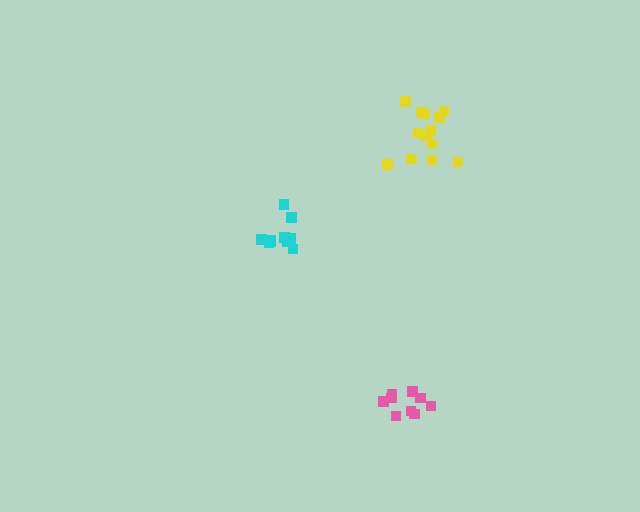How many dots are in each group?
Group 1: 9 dots, Group 2: 13 dots, Group 3: 10 dots (32 total).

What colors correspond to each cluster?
The clusters are colored: pink, yellow, cyan.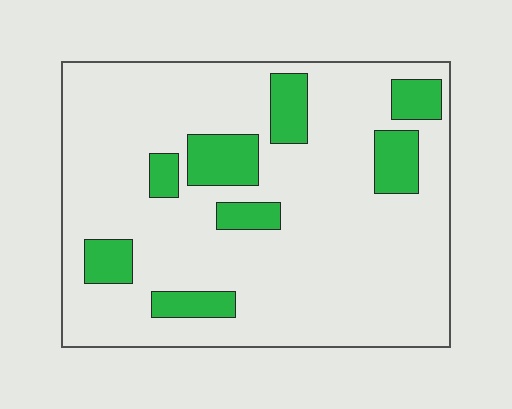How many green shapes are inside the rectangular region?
8.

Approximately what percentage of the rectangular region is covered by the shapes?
Approximately 15%.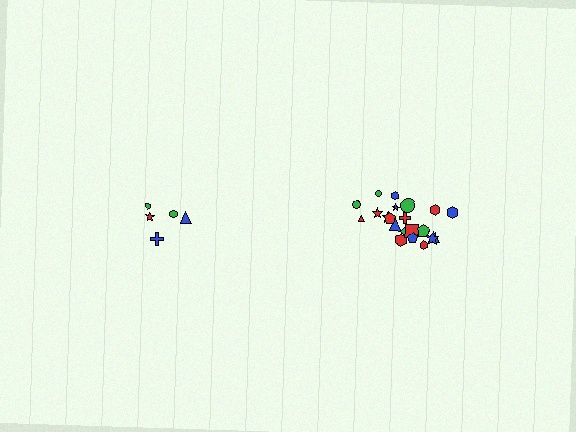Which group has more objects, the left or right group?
The right group.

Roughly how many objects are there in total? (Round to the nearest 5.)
Roughly 25 objects in total.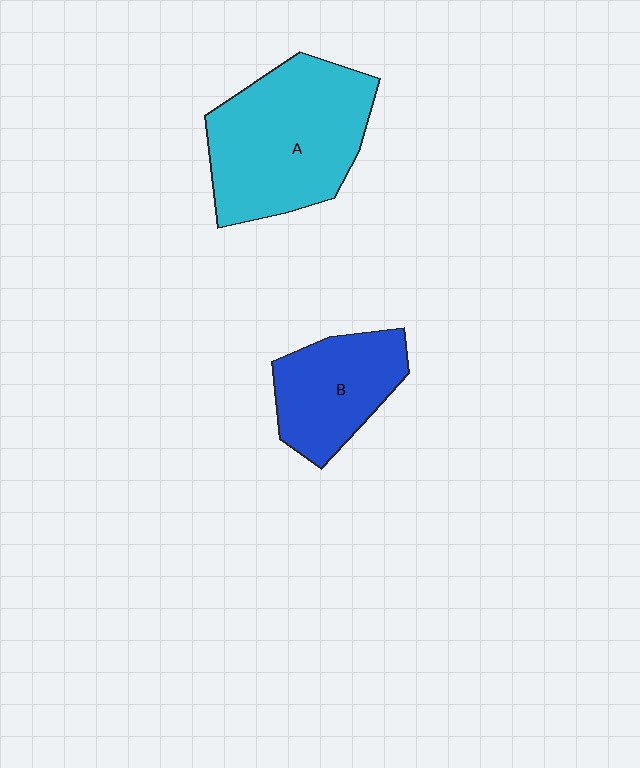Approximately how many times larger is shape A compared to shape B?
Approximately 1.7 times.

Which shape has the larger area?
Shape A (cyan).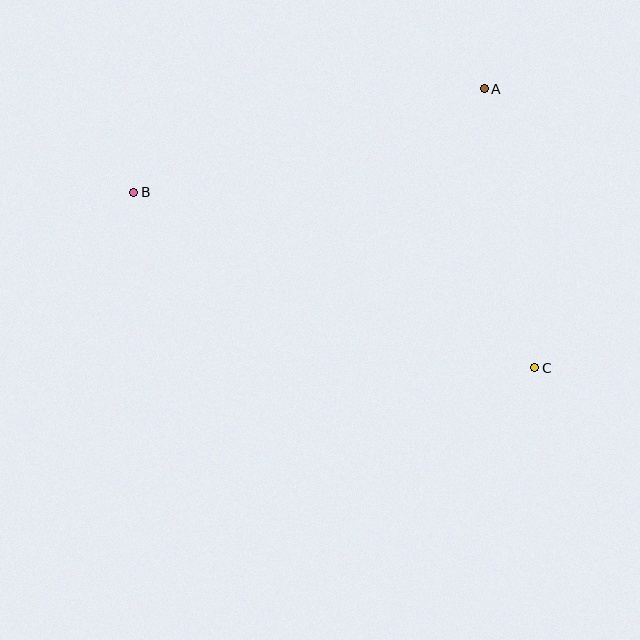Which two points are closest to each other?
Points A and C are closest to each other.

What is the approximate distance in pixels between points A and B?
The distance between A and B is approximately 365 pixels.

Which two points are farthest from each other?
Points B and C are farthest from each other.